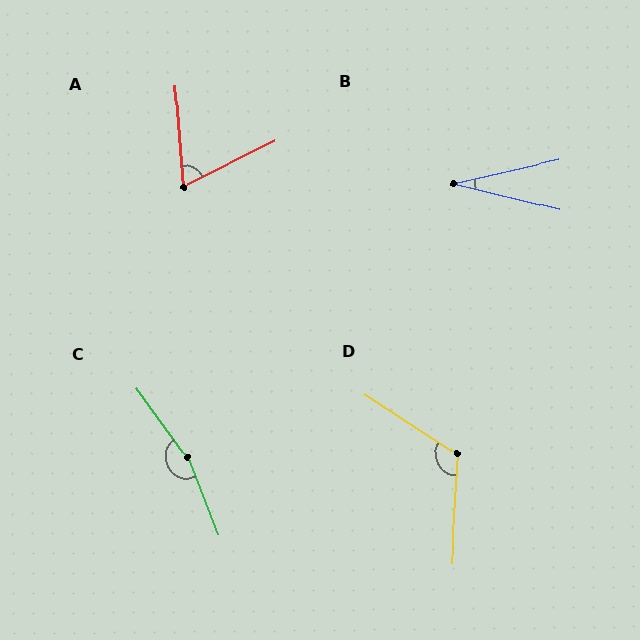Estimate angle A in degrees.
Approximately 68 degrees.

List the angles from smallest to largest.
B (27°), A (68°), D (120°), C (166°).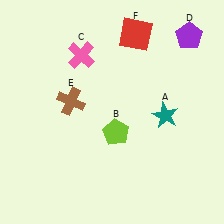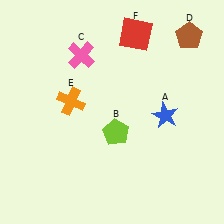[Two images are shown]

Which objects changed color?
A changed from teal to blue. D changed from purple to brown. E changed from brown to orange.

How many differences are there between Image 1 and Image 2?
There are 3 differences between the two images.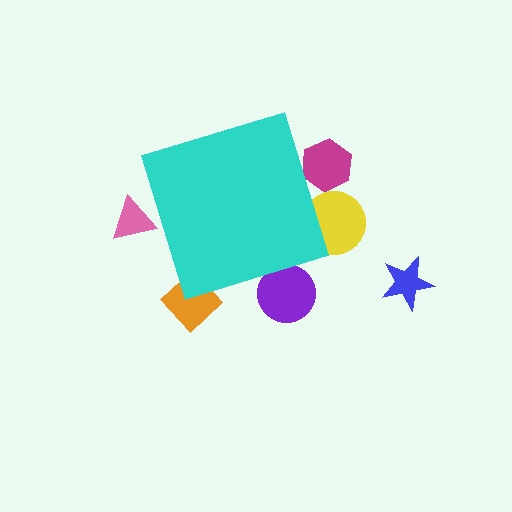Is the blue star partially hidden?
No, the blue star is fully visible.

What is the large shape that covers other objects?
A cyan diamond.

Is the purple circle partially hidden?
Yes, the purple circle is partially hidden behind the cyan diamond.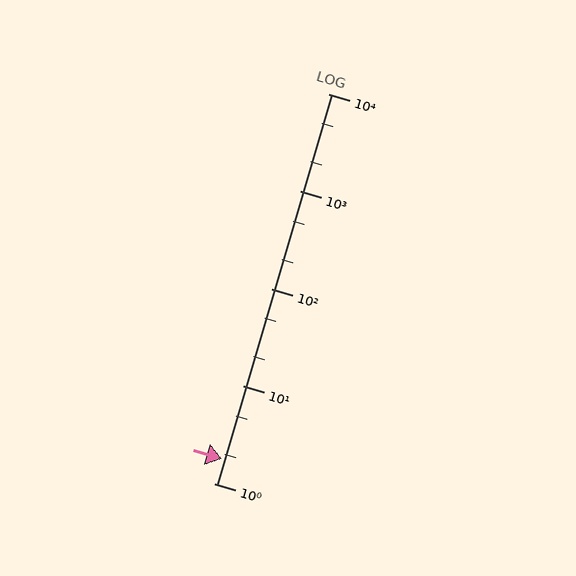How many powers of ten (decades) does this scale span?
The scale spans 4 decades, from 1 to 10000.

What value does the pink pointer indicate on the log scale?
The pointer indicates approximately 1.8.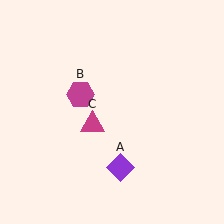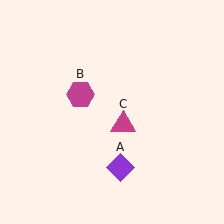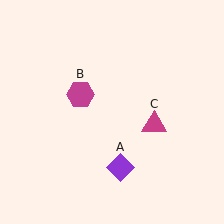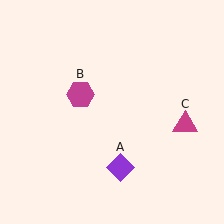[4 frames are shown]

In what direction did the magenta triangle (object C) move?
The magenta triangle (object C) moved right.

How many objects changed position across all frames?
1 object changed position: magenta triangle (object C).